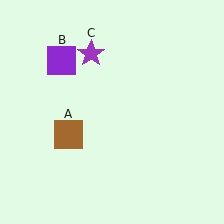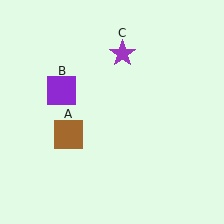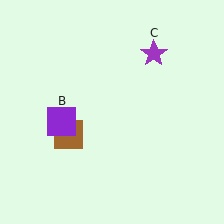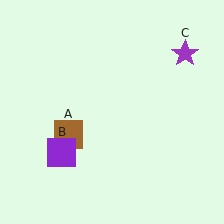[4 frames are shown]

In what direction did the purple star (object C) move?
The purple star (object C) moved right.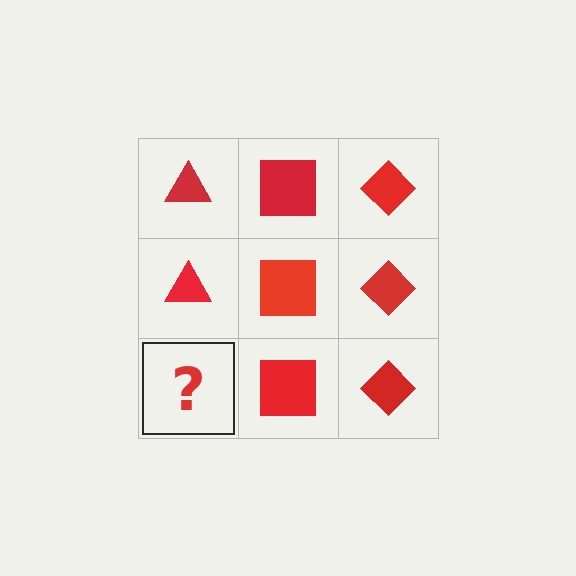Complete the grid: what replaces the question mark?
The question mark should be replaced with a red triangle.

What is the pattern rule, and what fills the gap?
The rule is that each column has a consistent shape. The gap should be filled with a red triangle.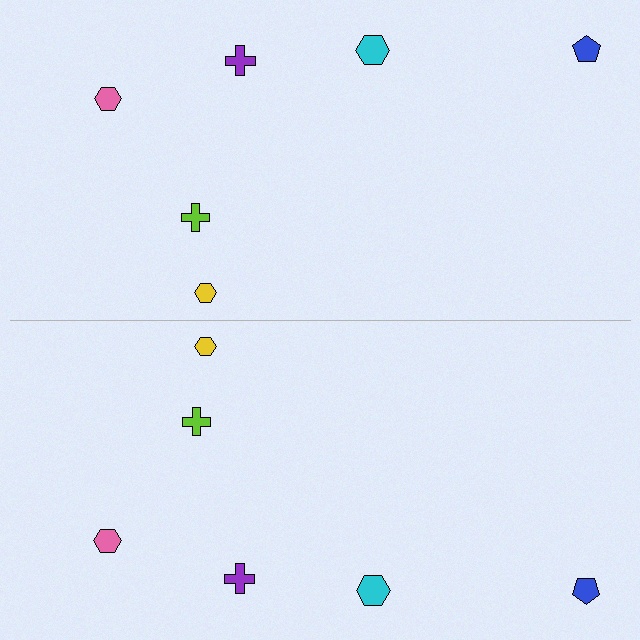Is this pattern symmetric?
Yes, this pattern has bilateral (reflection) symmetry.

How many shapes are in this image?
There are 12 shapes in this image.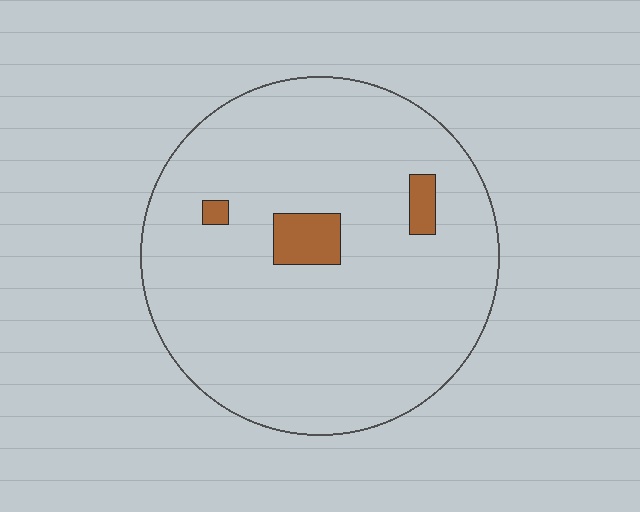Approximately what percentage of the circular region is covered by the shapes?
Approximately 5%.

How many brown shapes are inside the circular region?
3.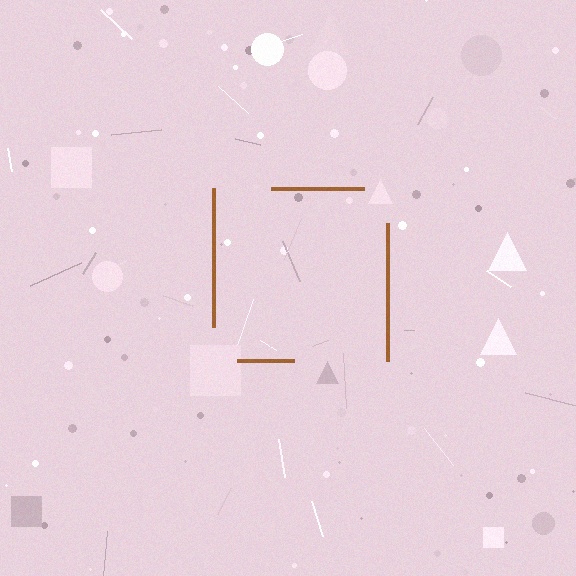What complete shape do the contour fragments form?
The contour fragments form a square.